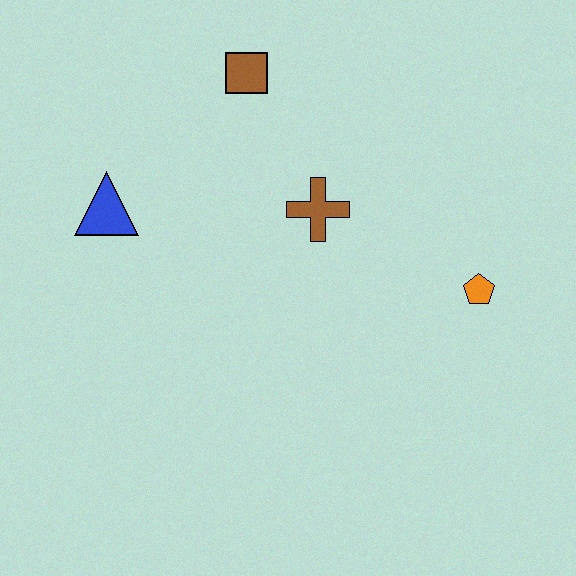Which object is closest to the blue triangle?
The brown square is closest to the blue triangle.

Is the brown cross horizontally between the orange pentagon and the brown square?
Yes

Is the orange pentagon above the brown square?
No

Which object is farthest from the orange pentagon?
The blue triangle is farthest from the orange pentagon.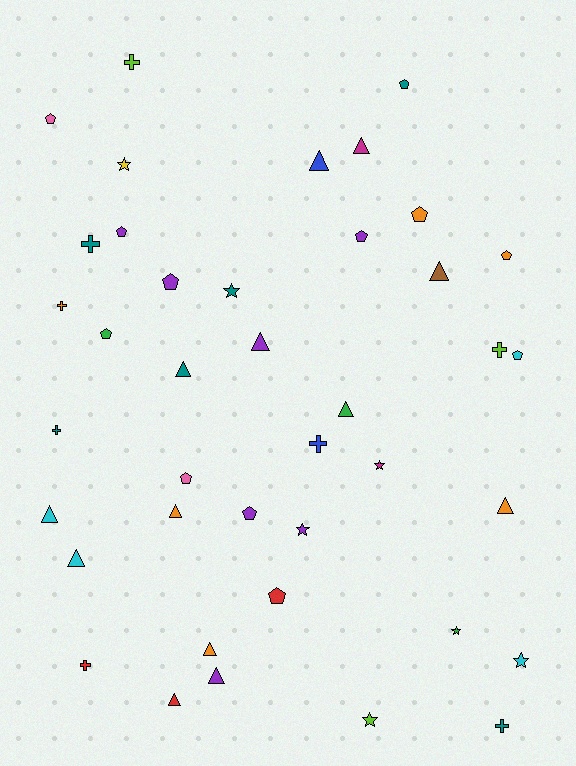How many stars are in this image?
There are 7 stars.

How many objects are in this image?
There are 40 objects.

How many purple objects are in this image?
There are 7 purple objects.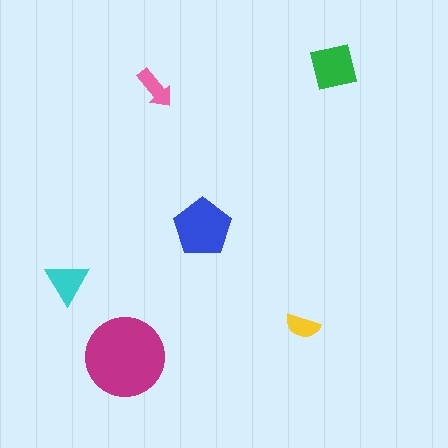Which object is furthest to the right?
The green square is rightmost.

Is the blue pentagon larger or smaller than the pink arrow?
Larger.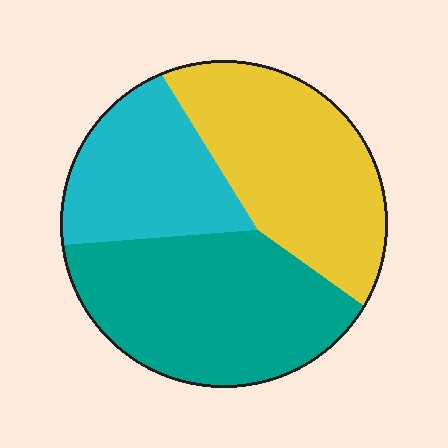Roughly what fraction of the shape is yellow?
Yellow covers 36% of the shape.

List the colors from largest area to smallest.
From largest to smallest: teal, yellow, cyan.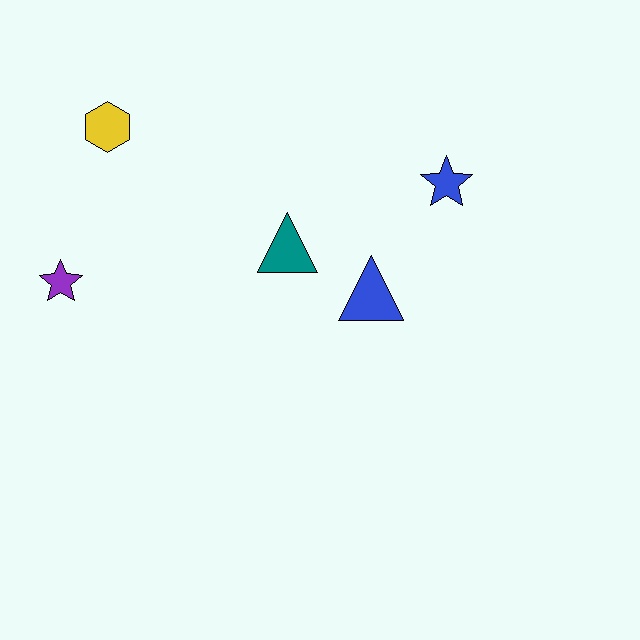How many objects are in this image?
There are 5 objects.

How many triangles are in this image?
There are 2 triangles.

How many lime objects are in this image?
There are no lime objects.